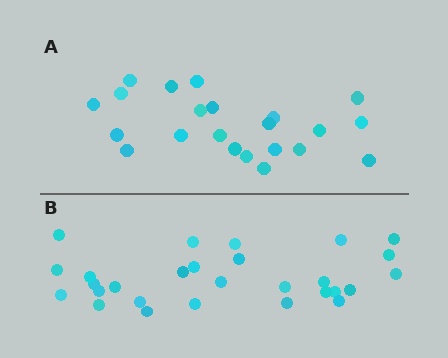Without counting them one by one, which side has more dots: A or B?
Region B (the bottom region) has more dots.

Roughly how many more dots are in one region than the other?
Region B has about 6 more dots than region A.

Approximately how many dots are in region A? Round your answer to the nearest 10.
About 20 dots. (The exact count is 22, which rounds to 20.)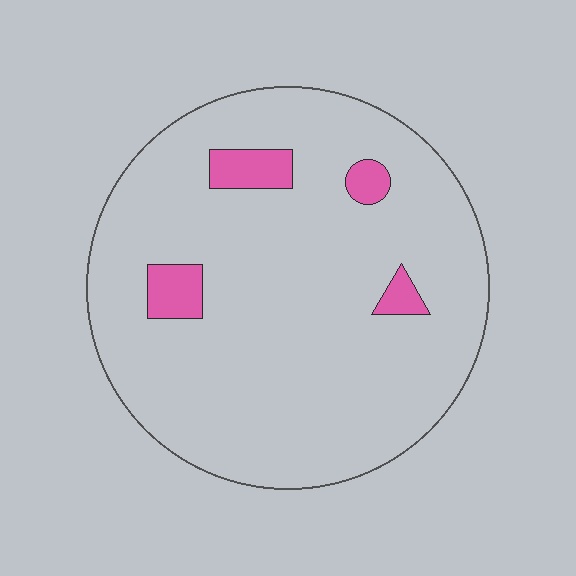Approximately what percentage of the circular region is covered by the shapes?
Approximately 10%.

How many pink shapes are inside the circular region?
4.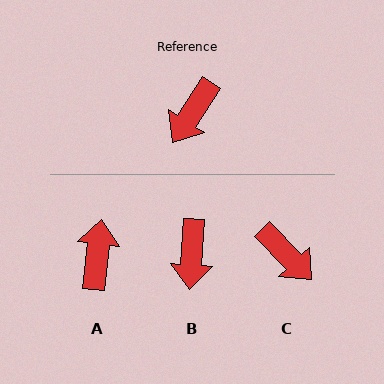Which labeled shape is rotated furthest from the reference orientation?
A, about 154 degrees away.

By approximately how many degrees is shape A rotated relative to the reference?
Approximately 154 degrees clockwise.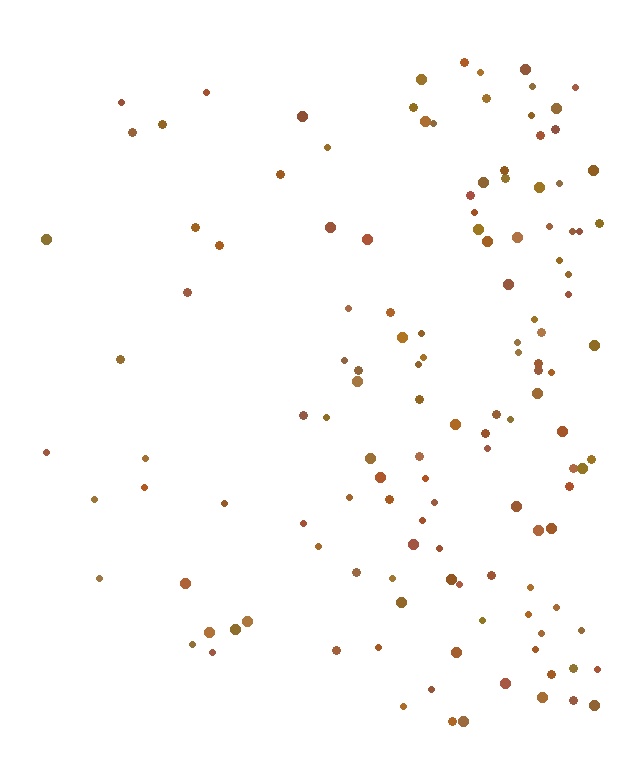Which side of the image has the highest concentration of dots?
The right.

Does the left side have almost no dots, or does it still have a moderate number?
Still a moderate number, just noticeably fewer than the right.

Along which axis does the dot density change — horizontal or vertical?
Horizontal.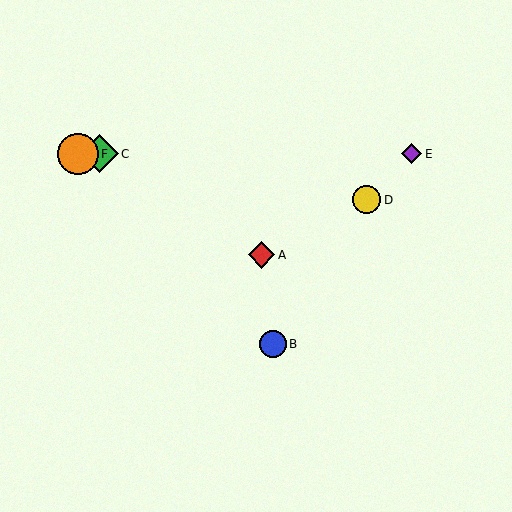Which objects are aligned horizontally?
Objects C, E, F are aligned horizontally.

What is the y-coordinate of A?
Object A is at y≈255.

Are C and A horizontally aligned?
No, C is at y≈154 and A is at y≈255.